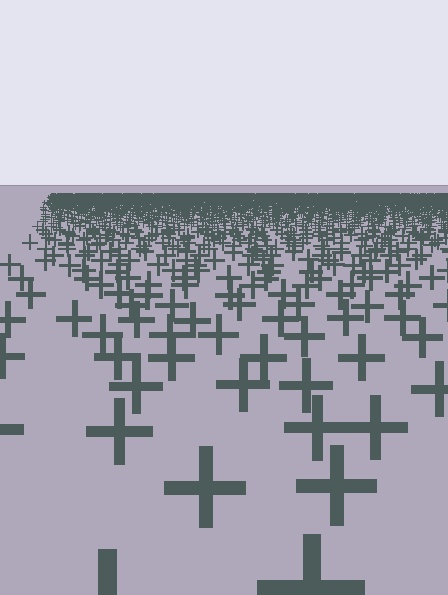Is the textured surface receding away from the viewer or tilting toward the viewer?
The surface is receding away from the viewer. Texture elements get smaller and denser toward the top.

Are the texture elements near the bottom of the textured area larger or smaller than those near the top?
Larger. Near the bottom, elements are closer to the viewer and appear at a bigger on-screen size.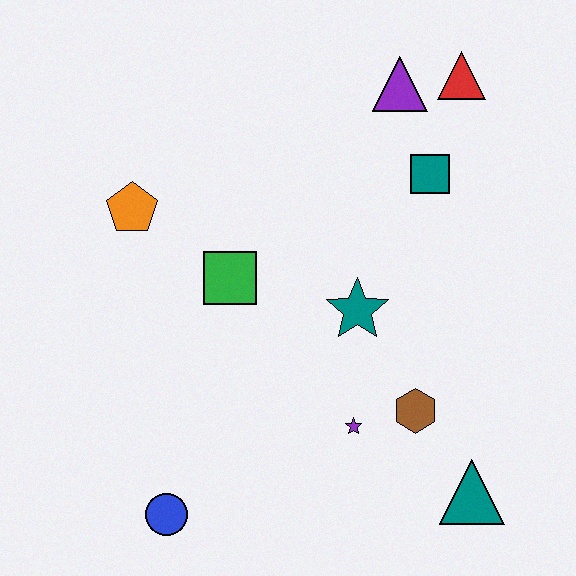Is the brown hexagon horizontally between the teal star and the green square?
No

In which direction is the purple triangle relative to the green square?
The purple triangle is above the green square.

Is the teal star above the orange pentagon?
No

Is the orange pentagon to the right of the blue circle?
No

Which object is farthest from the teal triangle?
The orange pentagon is farthest from the teal triangle.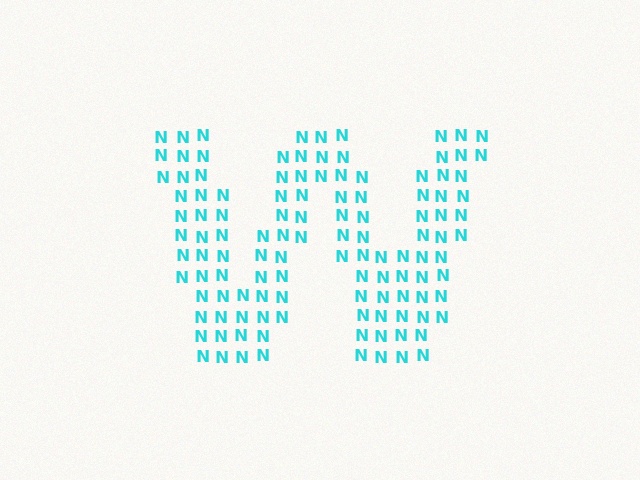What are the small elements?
The small elements are letter N's.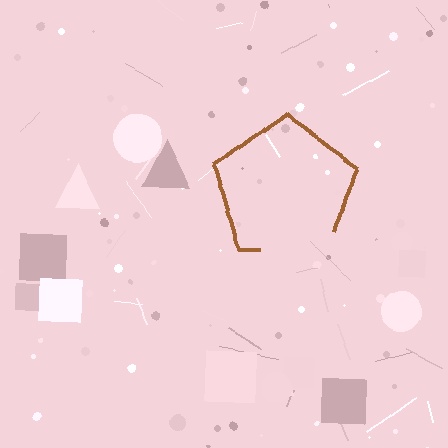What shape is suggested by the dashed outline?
The dashed outline suggests a pentagon.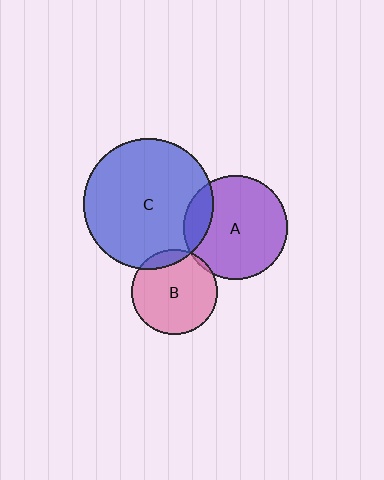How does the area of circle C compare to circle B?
Approximately 2.4 times.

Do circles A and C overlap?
Yes.